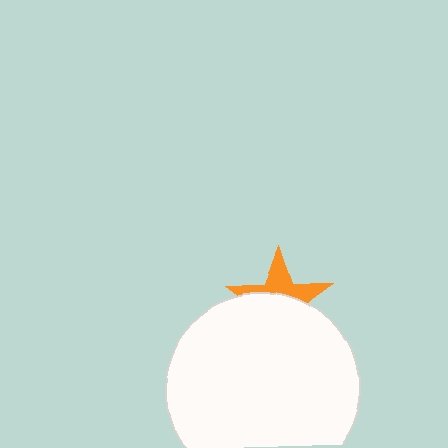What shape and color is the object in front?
The object in front is a white circle.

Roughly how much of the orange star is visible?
A small part of it is visible (roughly 42%).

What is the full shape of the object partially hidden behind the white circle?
The partially hidden object is an orange star.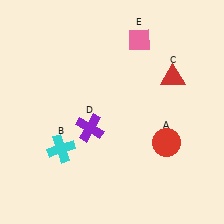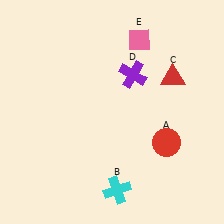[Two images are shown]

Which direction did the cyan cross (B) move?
The cyan cross (B) moved right.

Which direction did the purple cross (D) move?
The purple cross (D) moved up.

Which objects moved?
The objects that moved are: the cyan cross (B), the purple cross (D).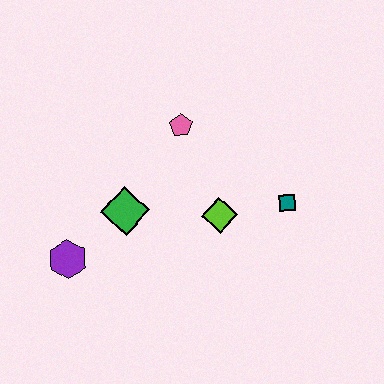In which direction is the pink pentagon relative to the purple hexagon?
The pink pentagon is above the purple hexagon.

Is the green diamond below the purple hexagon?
No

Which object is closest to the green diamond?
The purple hexagon is closest to the green diamond.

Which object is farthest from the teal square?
The purple hexagon is farthest from the teal square.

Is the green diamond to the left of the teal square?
Yes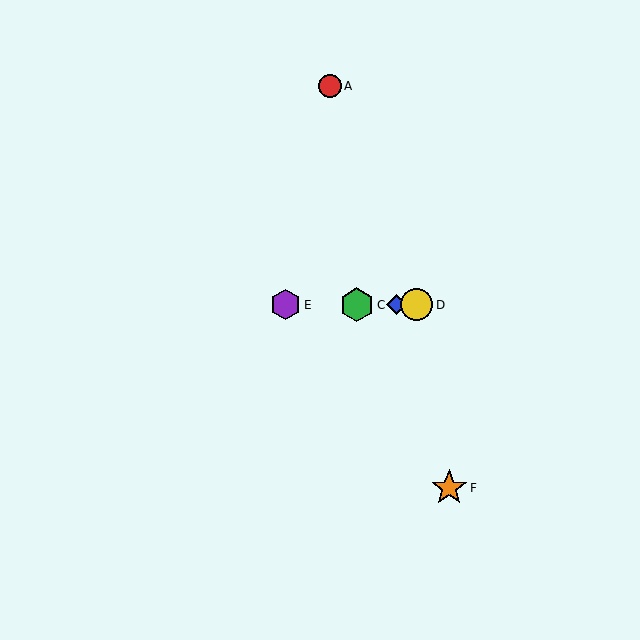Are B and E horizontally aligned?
Yes, both are at y≈305.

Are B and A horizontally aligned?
No, B is at y≈305 and A is at y≈86.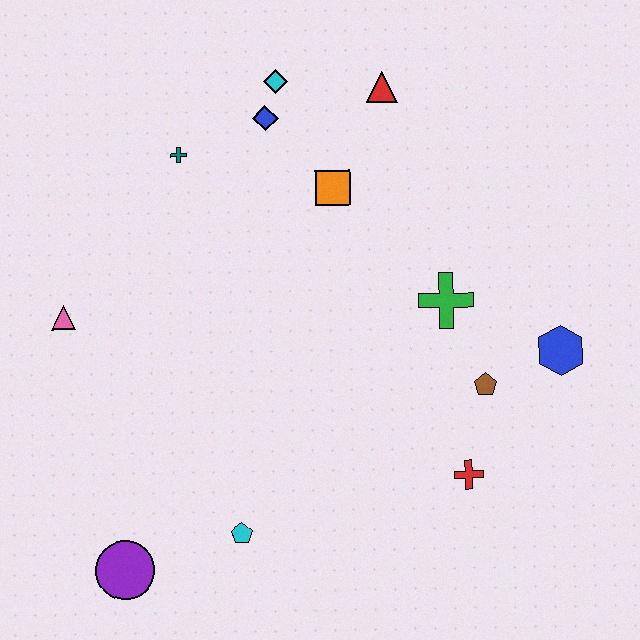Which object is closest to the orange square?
The blue diamond is closest to the orange square.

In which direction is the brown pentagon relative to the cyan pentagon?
The brown pentagon is to the right of the cyan pentagon.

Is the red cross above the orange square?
No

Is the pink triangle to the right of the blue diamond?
No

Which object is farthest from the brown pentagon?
The pink triangle is farthest from the brown pentagon.